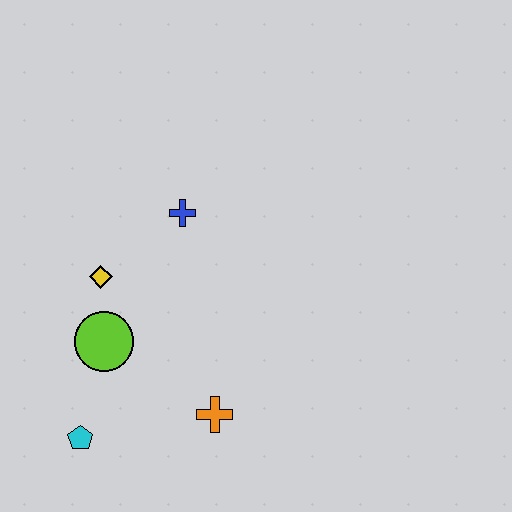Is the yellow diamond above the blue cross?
No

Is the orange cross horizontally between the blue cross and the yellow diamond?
No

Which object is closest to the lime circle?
The yellow diamond is closest to the lime circle.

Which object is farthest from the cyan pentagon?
The blue cross is farthest from the cyan pentagon.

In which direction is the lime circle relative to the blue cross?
The lime circle is below the blue cross.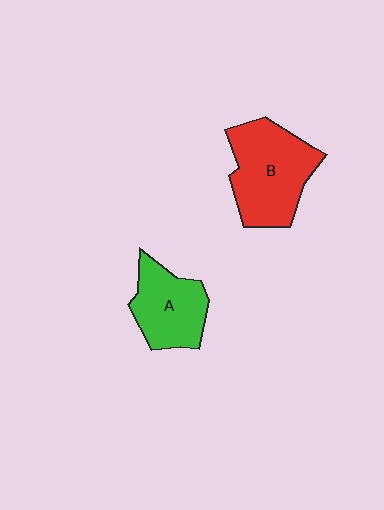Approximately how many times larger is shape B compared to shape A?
Approximately 1.4 times.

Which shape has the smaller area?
Shape A (green).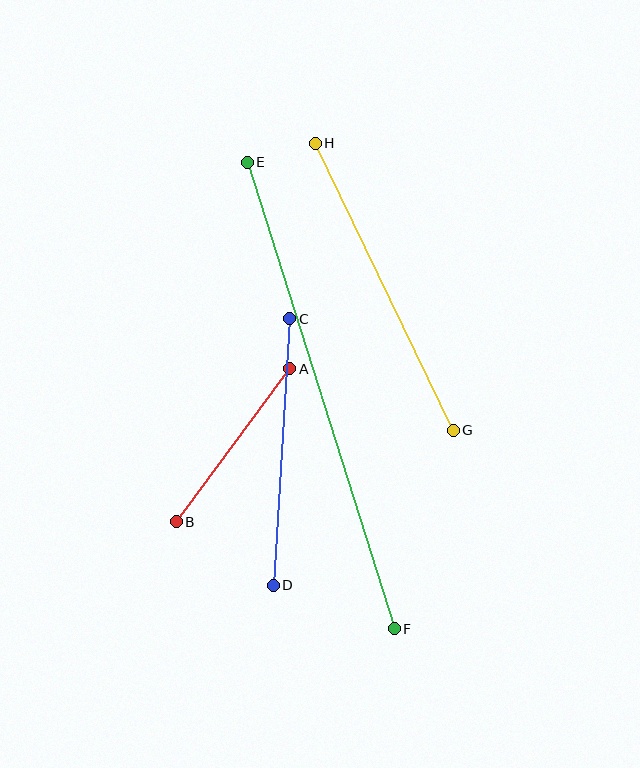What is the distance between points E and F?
The distance is approximately 489 pixels.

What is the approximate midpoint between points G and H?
The midpoint is at approximately (384, 287) pixels.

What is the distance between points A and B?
The distance is approximately 190 pixels.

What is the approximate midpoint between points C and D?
The midpoint is at approximately (281, 452) pixels.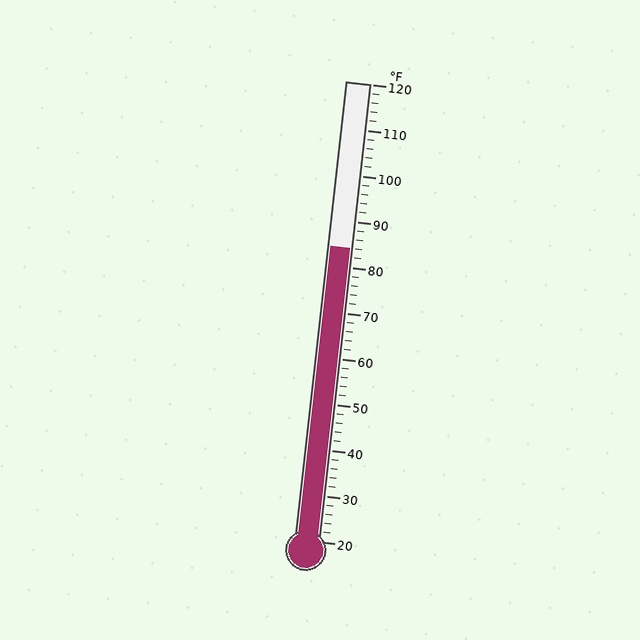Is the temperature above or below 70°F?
The temperature is above 70°F.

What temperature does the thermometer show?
The thermometer shows approximately 84°F.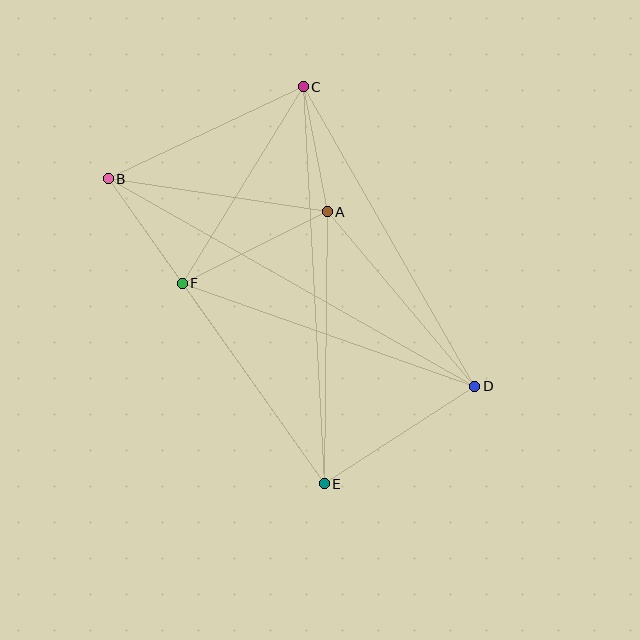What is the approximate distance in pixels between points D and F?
The distance between D and F is approximately 310 pixels.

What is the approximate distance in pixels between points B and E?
The distance between B and E is approximately 374 pixels.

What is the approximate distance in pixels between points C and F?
The distance between C and F is approximately 231 pixels.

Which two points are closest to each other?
Points A and C are closest to each other.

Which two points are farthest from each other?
Points B and D are farthest from each other.